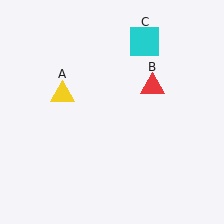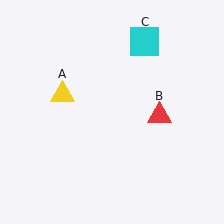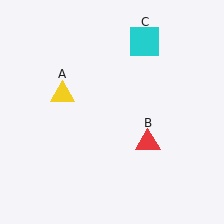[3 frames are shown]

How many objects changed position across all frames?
1 object changed position: red triangle (object B).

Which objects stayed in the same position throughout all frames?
Yellow triangle (object A) and cyan square (object C) remained stationary.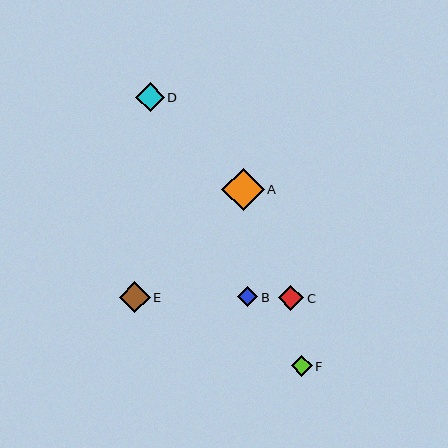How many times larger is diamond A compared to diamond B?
Diamond A is approximately 2.1 times the size of diamond B.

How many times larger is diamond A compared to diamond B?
Diamond A is approximately 2.1 times the size of diamond B.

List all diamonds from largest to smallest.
From largest to smallest: A, E, D, C, F, B.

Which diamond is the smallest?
Diamond B is the smallest with a size of approximately 20 pixels.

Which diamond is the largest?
Diamond A is the largest with a size of approximately 43 pixels.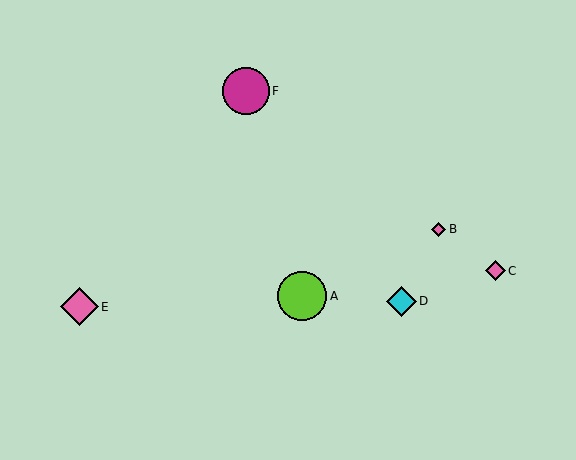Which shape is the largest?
The lime circle (labeled A) is the largest.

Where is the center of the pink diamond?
The center of the pink diamond is at (79, 307).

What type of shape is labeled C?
Shape C is a pink diamond.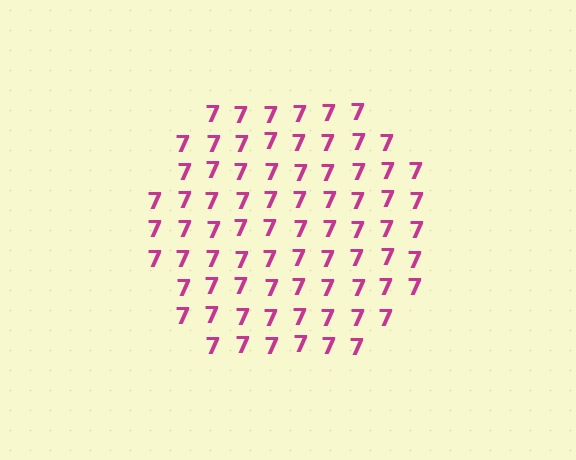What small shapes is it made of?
It is made of small digit 7's.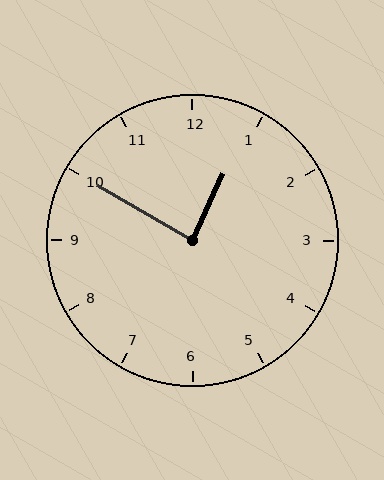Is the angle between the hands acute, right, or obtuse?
It is right.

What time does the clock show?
12:50.